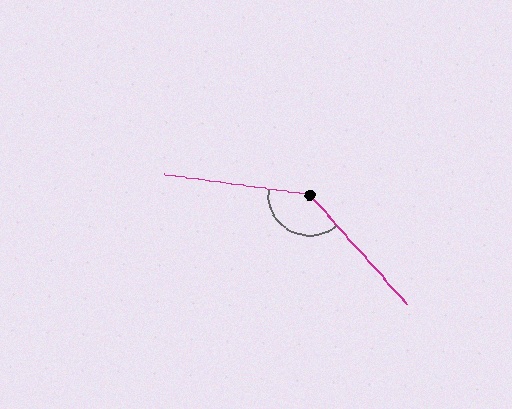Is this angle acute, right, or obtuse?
It is obtuse.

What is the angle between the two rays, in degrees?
Approximately 139 degrees.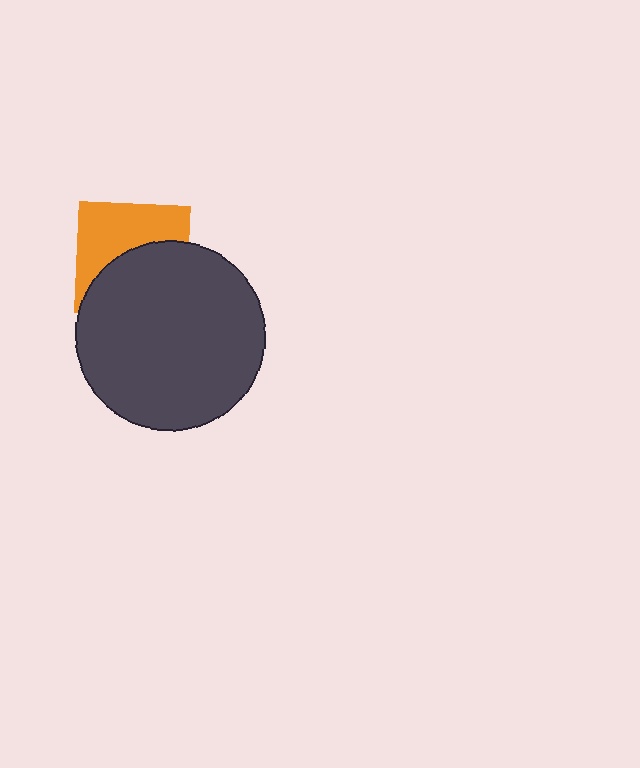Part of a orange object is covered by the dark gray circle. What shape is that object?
It is a square.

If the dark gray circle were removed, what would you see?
You would see the complete orange square.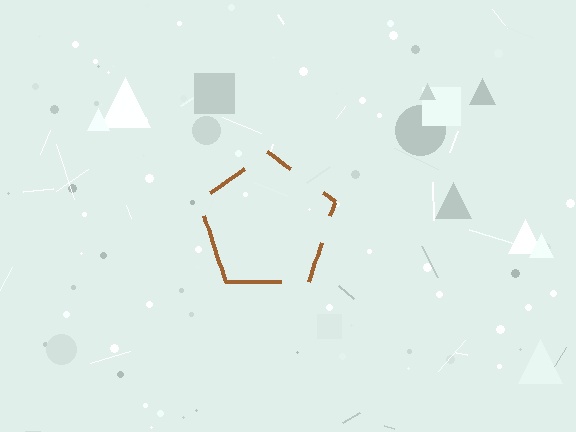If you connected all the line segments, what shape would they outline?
They would outline a pentagon.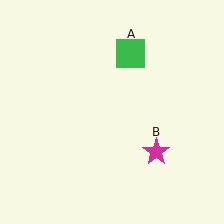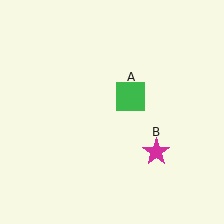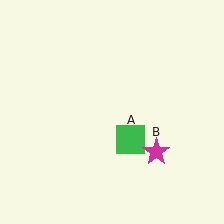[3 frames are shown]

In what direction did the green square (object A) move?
The green square (object A) moved down.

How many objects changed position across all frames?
1 object changed position: green square (object A).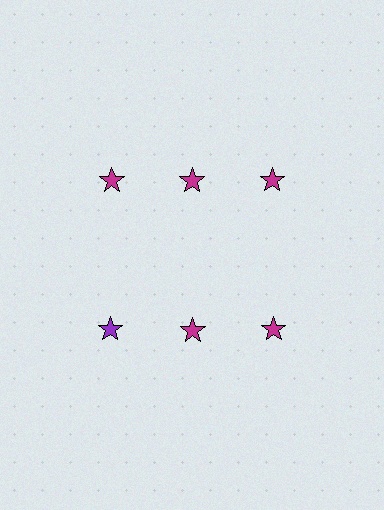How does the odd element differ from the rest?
It has a different color: purple instead of magenta.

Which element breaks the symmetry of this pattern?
The purple star in the second row, leftmost column breaks the symmetry. All other shapes are magenta stars.